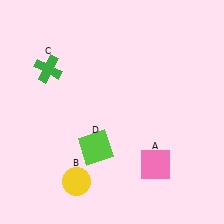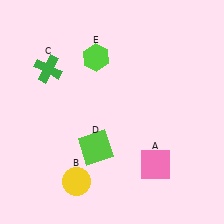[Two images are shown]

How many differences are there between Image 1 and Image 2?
There is 1 difference between the two images.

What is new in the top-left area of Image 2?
A lime hexagon (E) was added in the top-left area of Image 2.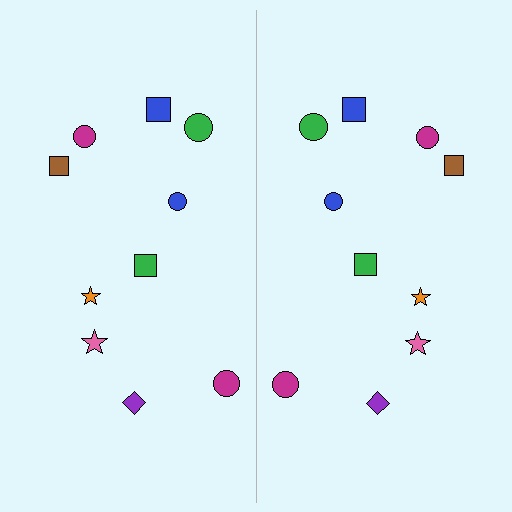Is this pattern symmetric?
Yes, this pattern has bilateral (reflection) symmetry.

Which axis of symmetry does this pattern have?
The pattern has a vertical axis of symmetry running through the center of the image.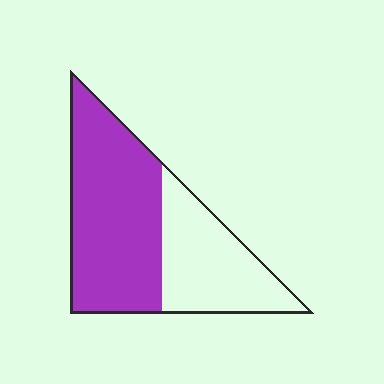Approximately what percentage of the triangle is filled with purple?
Approximately 60%.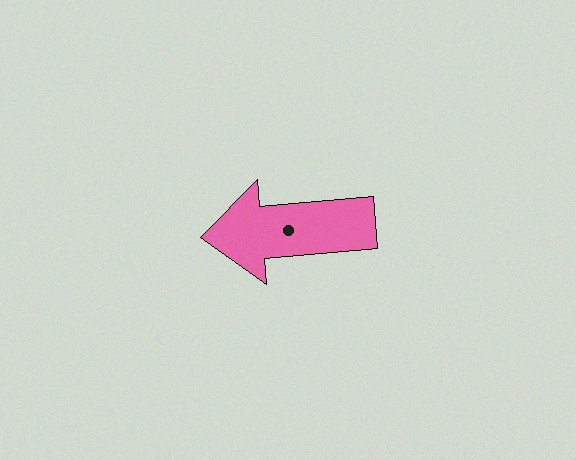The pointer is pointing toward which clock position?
Roughly 9 o'clock.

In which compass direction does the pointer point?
West.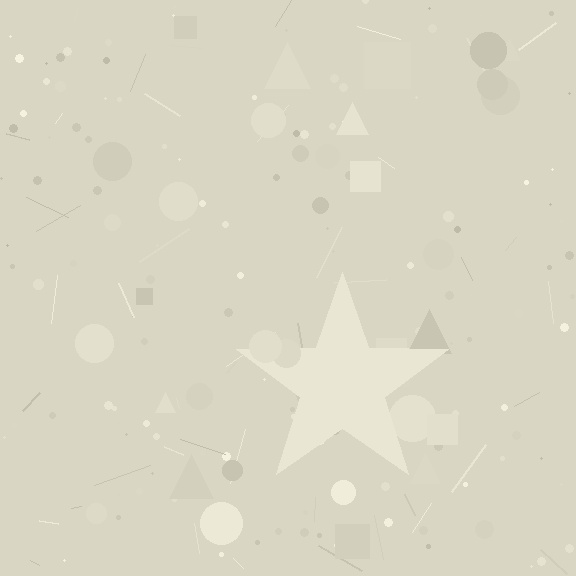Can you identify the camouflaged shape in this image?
The camouflaged shape is a star.